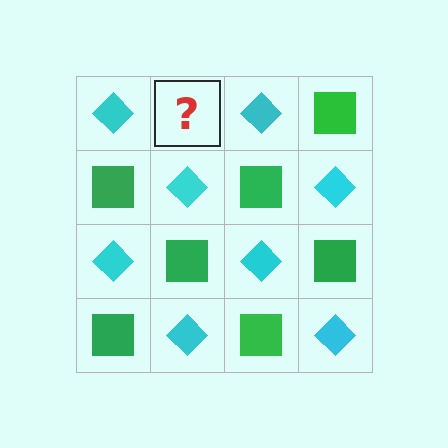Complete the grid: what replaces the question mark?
The question mark should be replaced with a green square.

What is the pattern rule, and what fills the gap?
The rule is that it alternates cyan diamond and green square in a checkerboard pattern. The gap should be filled with a green square.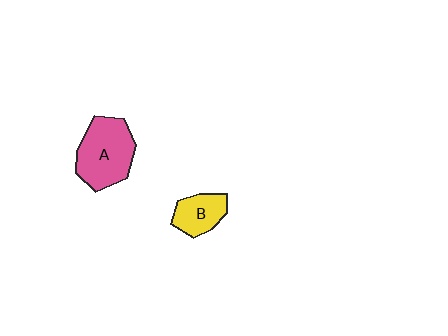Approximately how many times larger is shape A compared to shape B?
Approximately 1.8 times.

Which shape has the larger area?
Shape A (pink).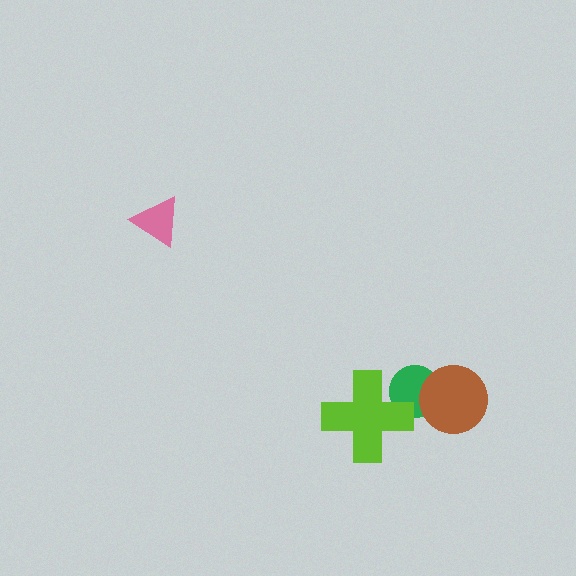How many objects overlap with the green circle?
2 objects overlap with the green circle.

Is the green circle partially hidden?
Yes, it is partially covered by another shape.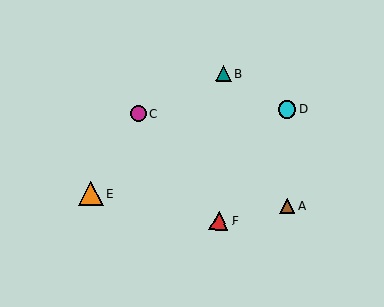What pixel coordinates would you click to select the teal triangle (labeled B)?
Click at (223, 73) to select the teal triangle B.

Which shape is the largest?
The orange triangle (labeled E) is the largest.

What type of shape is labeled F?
Shape F is a red triangle.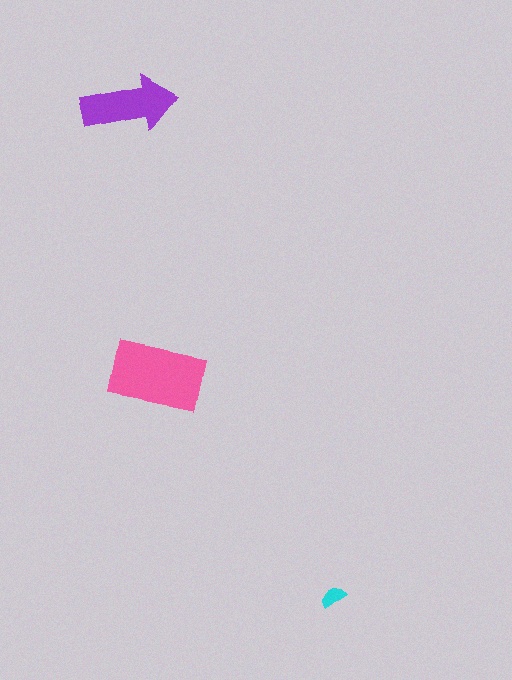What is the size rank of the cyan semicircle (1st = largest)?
3rd.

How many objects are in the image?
There are 3 objects in the image.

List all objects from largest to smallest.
The pink rectangle, the purple arrow, the cyan semicircle.